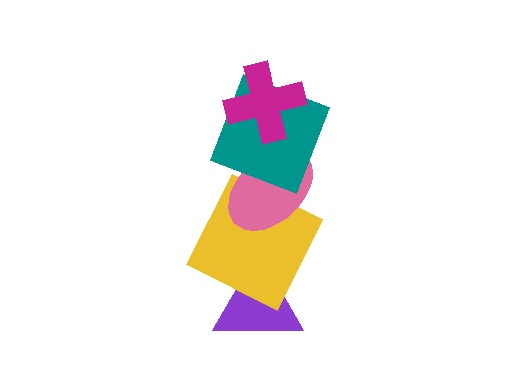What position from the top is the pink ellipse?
The pink ellipse is 3rd from the top.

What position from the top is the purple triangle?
The purple triangle is 5th from the top.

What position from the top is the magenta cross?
The magenta cross is 1st from the top.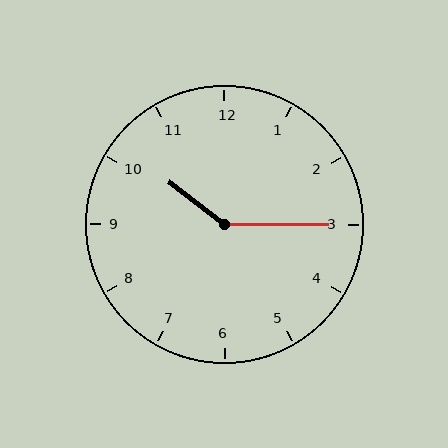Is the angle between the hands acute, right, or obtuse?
It is obtuse.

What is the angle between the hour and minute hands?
Approximately 142 degrees.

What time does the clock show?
10:15.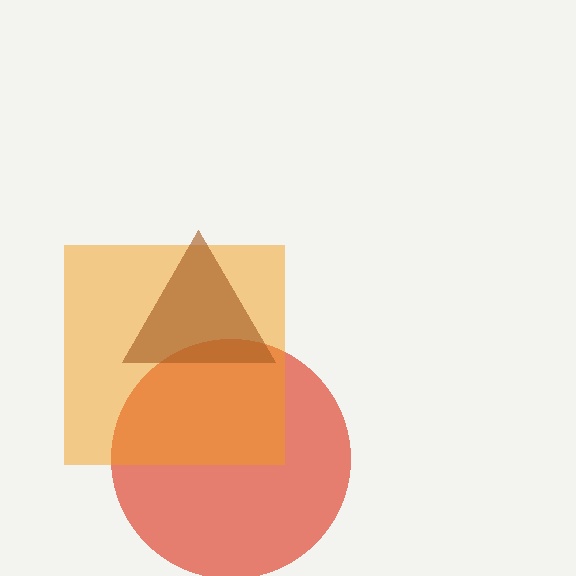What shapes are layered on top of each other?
The layered shapes are: a red circle, an orange square, a brown triangle.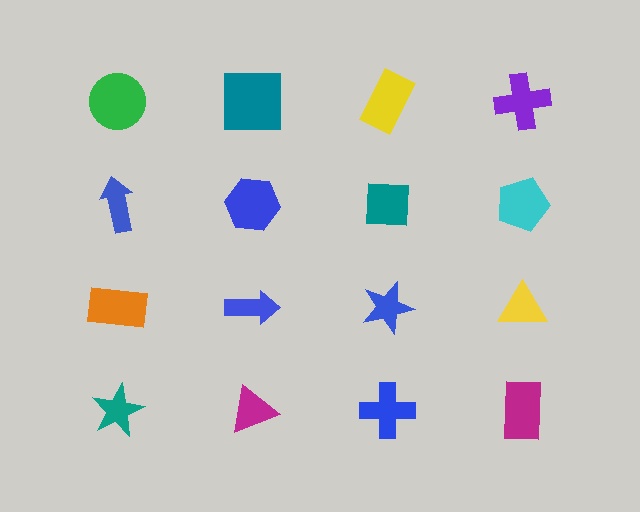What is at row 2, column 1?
A blue arrow.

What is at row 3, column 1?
An orange rectangle.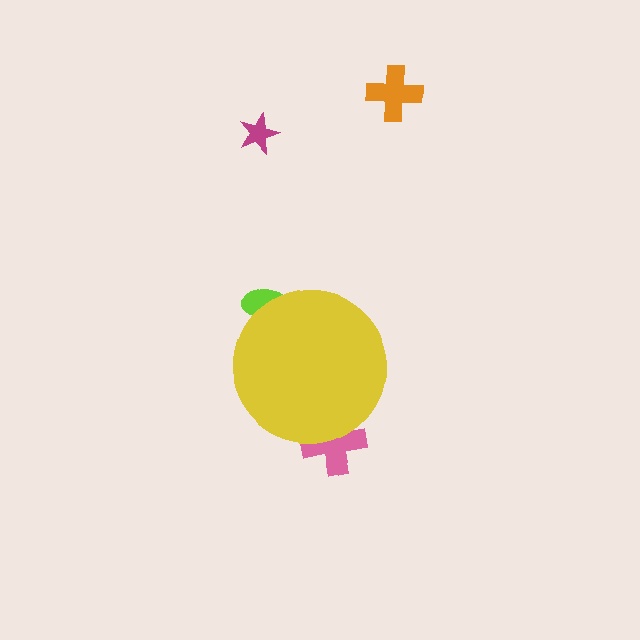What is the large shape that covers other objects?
A yellow circle.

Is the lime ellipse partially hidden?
Yes, the lime ellipse is partially hidden behind the yellow circle.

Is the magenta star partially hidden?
No, the magenta star is fully visible.